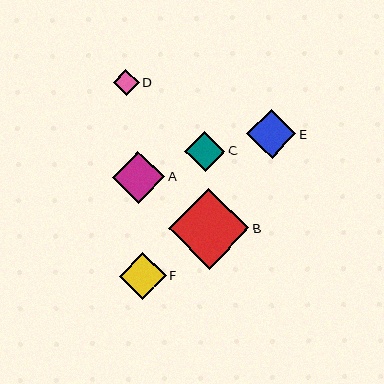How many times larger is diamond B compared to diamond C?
Diamond B is approximately 2.0 times the size of diamond C.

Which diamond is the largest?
Diamond B is the largest with a size of approximately 81 pixels.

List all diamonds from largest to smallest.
From largest to smallest: B, A, E, F, C, D.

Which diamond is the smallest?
Diamond D is the smallest with a size of approximately 26 pixels.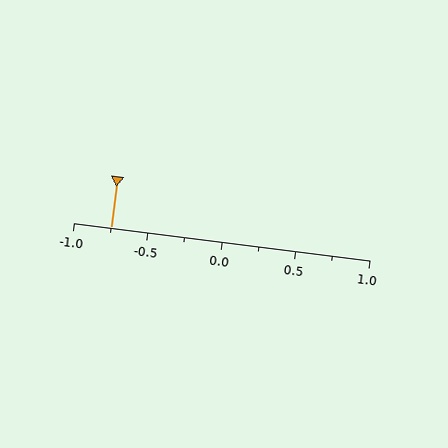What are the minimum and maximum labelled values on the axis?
The axis runs from -1.0 to 1.0.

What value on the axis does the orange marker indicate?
The marker indicates approximately -0.75.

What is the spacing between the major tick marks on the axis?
The major ticks are spaced 0.5 apart.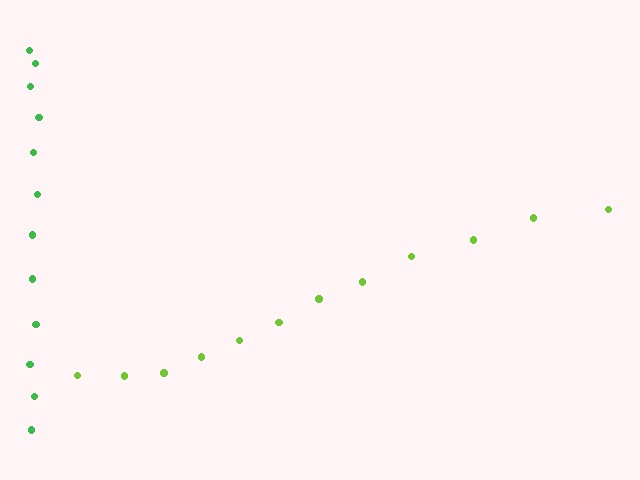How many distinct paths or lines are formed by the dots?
There are 2 distinct paths.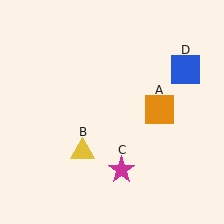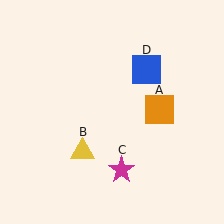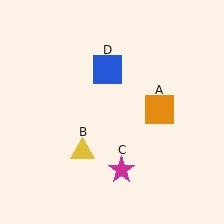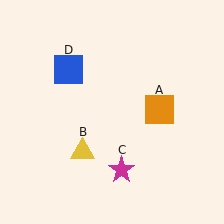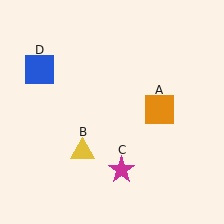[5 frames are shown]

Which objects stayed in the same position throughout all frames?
Orange square (object A) and yellow triangle (object B) and magenta star (object C) remained stationary.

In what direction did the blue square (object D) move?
The blue square (object D) moved left.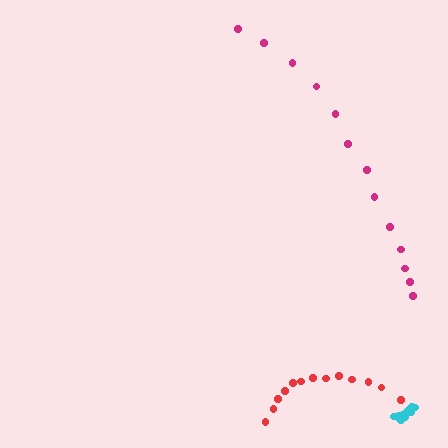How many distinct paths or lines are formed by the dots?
There are 3 distinct paths.